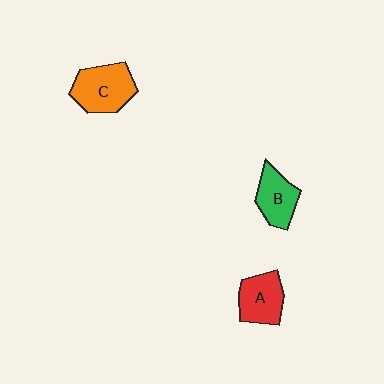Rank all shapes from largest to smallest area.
From largest to smallest: C (orange), A (red), B (green).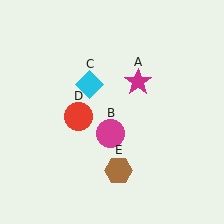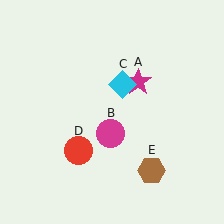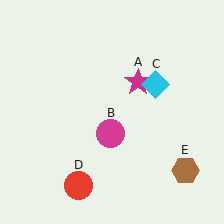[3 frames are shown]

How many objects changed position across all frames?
3 objects changed position: cyan diamond (object C), red circle (object D), brown hexagon (object E).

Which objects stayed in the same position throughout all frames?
Magenta star (object A) and magenta circle (object B) remained stationary.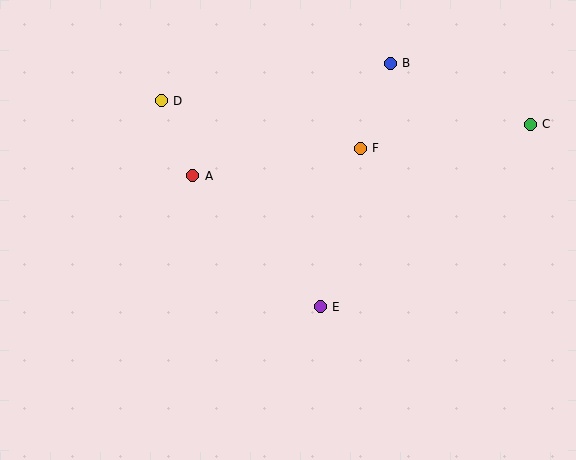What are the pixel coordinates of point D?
Point D is at (161, 101).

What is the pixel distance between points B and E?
The distance between B and E is 253 pixels.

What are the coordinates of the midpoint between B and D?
The midpoint between B and D is at (276, 82).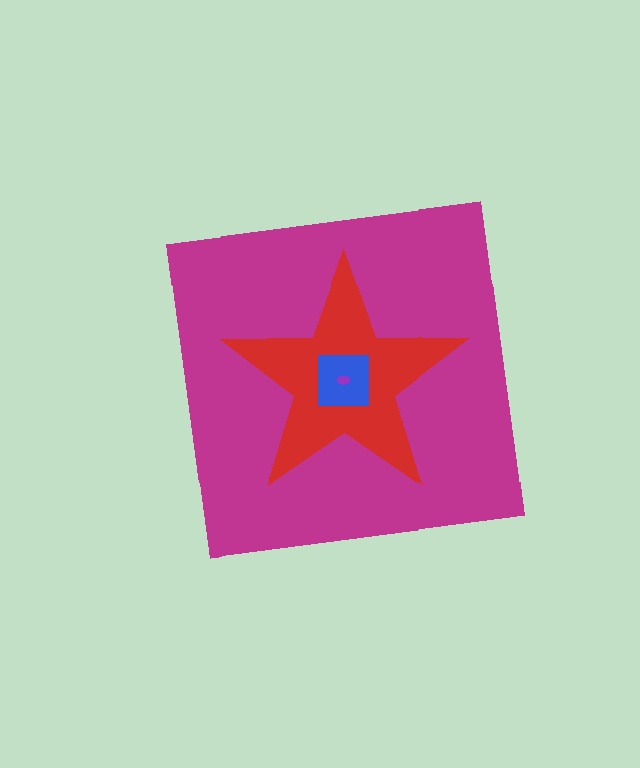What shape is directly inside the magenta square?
The red star.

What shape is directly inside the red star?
The blue square.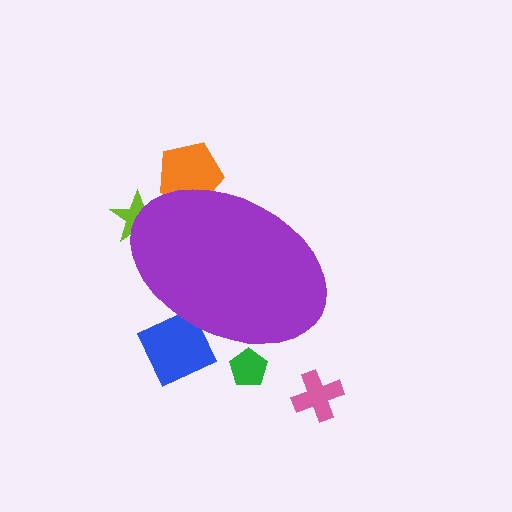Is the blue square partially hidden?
Yes, the blue square is partially hidden behind the purple ellipse.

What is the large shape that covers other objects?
A purple ellipse.